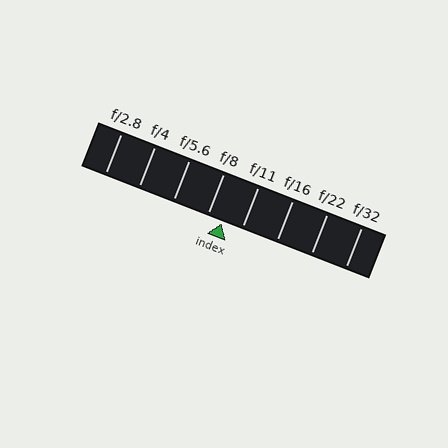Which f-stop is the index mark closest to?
The index mark is closest to f/8.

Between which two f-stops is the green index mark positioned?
The index mark is between f/8 and f/11.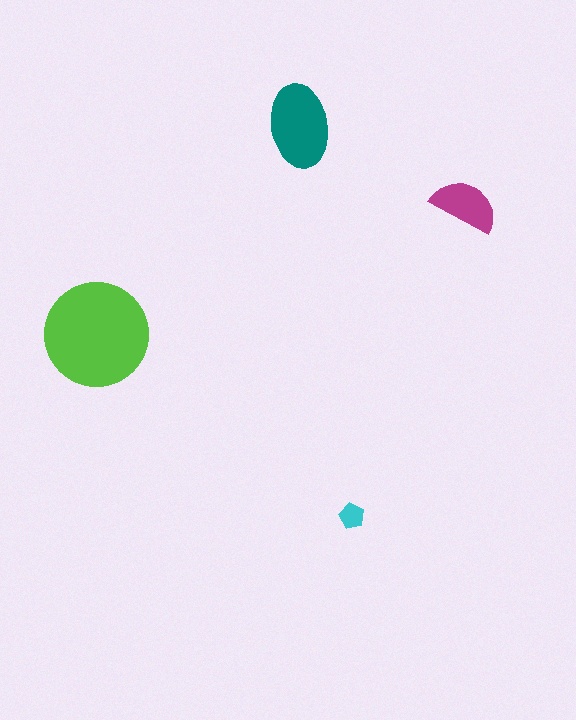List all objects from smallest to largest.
The cyan pentagon, the magenta semicircle, the teal ellipse, the lime circle.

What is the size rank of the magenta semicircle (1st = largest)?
3rd.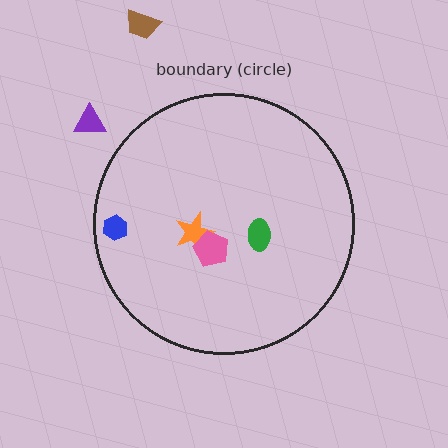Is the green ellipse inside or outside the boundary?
Inside.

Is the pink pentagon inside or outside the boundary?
Inside.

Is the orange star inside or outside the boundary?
Inside.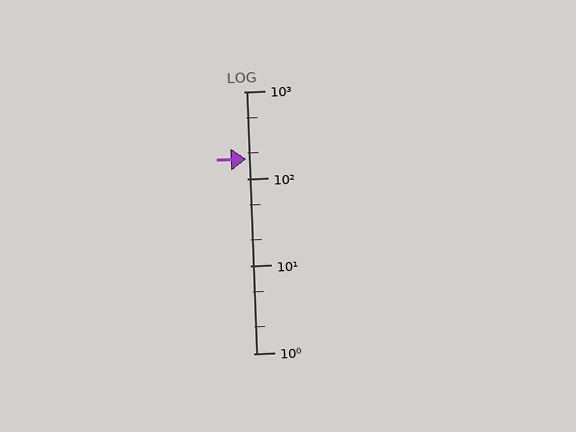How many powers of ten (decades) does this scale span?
The scale spans 3 decades, from 1 to 1000.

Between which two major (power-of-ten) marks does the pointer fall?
The pointer is between 100 and 1000.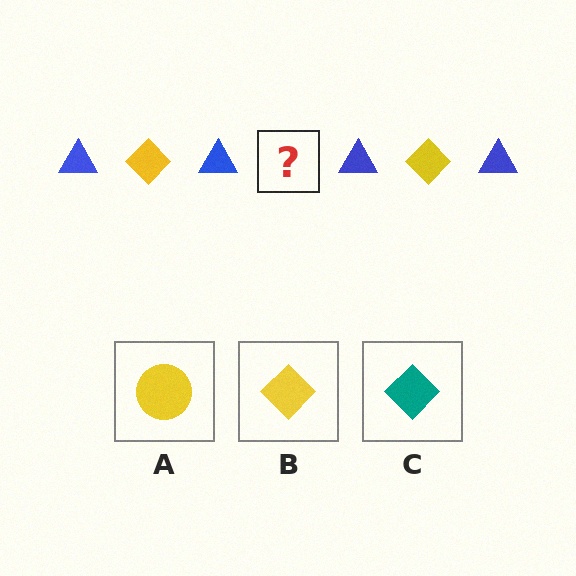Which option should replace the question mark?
Option B.